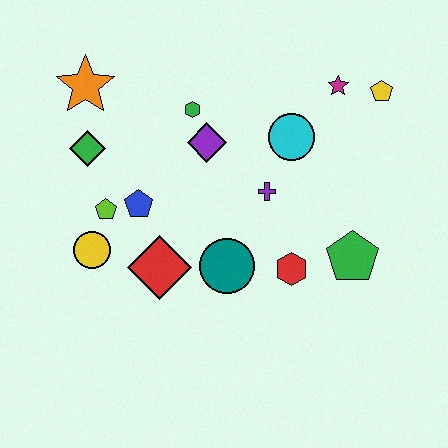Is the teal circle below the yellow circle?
Yes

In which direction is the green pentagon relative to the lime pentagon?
The green pentagon is to the right of the lime pentagon.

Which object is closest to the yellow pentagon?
The magenta star is closest to the yellow pentagon.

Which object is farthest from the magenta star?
The yellow circle is farthest from the magenta star.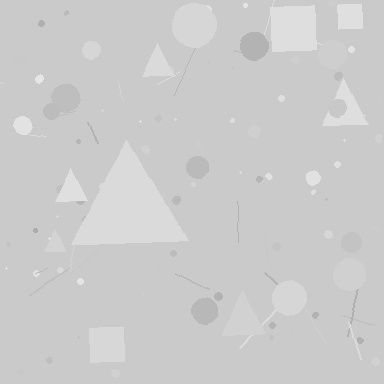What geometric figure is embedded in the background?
A triangle is embedded in the background.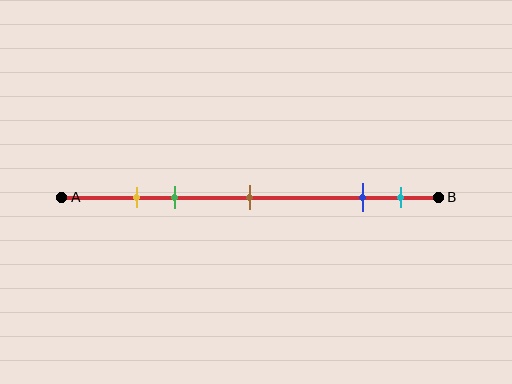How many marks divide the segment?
There are 5 marks dividing the segment.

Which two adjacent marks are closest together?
The yellow and green marks are the closest adjacent pair.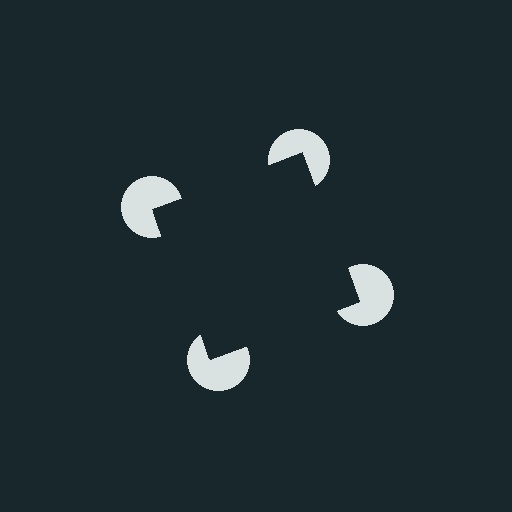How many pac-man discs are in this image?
There are 4 — one at each vertex of the illusory square.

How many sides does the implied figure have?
4 sides.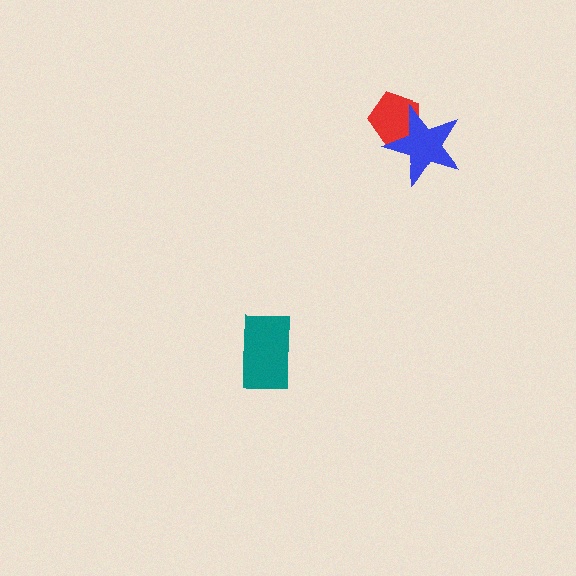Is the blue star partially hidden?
No, no other shape covers it.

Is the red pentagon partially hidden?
Yes, it is partially covered by another shape.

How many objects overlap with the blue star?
1 object overlaps with the blue star.